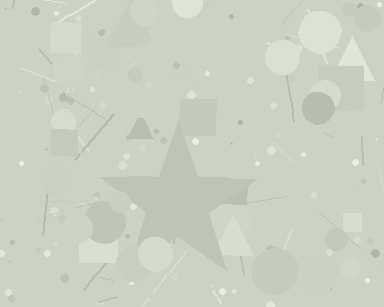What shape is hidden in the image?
A star is hidden in the image.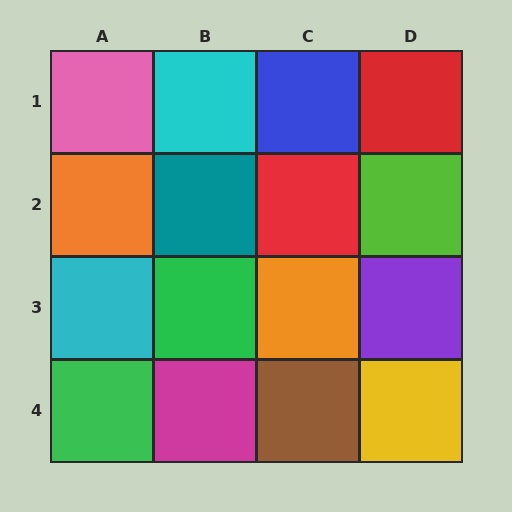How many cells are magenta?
1 cell is magenta.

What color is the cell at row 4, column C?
Brown.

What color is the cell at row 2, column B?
Teal.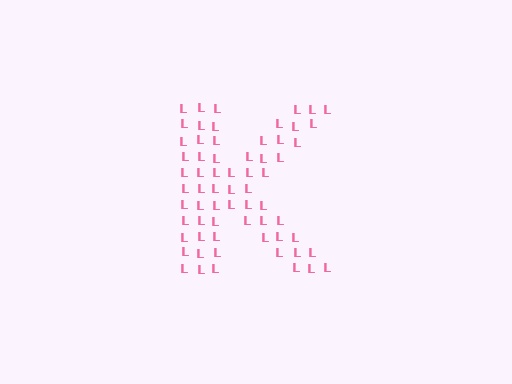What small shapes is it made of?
It is made of small letter L's.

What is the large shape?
The large shape is the letter K.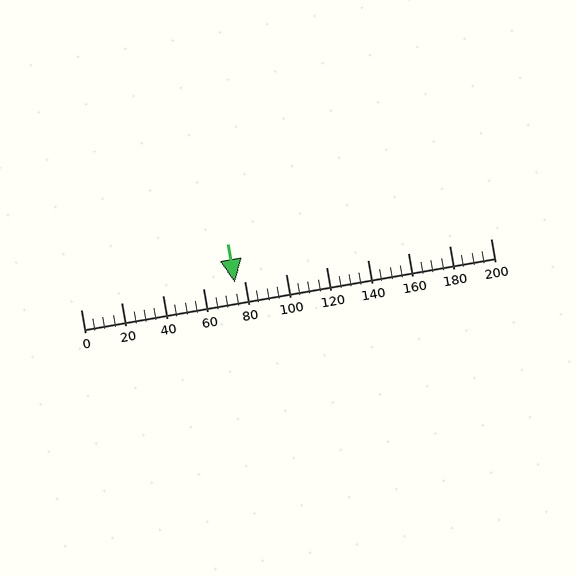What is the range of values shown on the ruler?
The ruler shows values from 0 to 200.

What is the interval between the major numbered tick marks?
The major tick marks are spaced 20 units apart.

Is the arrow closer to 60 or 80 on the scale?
The arrow is closer to 80.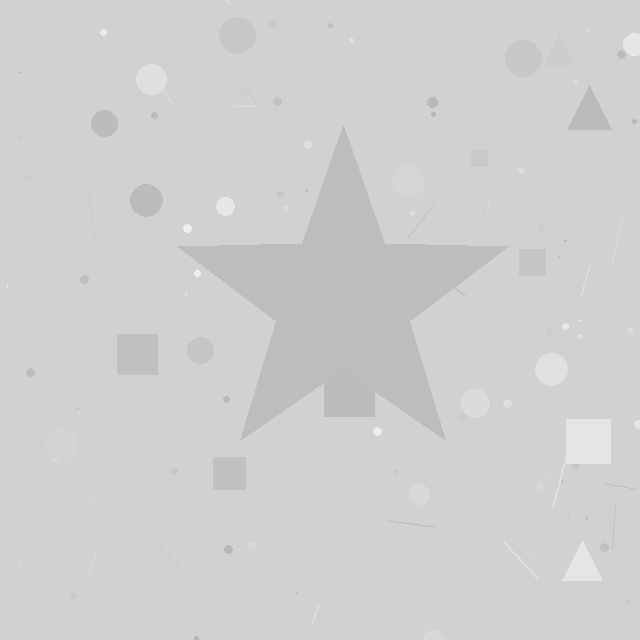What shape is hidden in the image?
A star is hidden in the image.